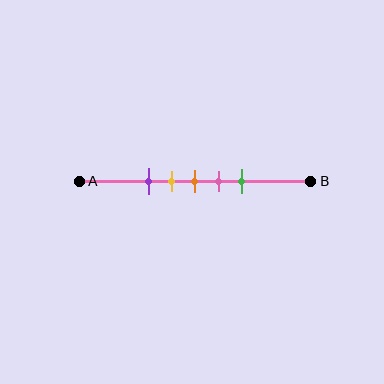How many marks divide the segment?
There are 5 marks dividing the segment.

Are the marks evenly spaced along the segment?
Yes, the marks are approximately evenly spaced.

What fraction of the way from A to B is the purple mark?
The purple mark is approximately 30% (0.3) of the way from A to B.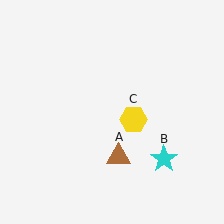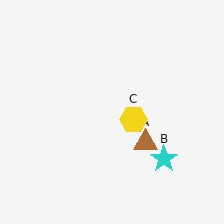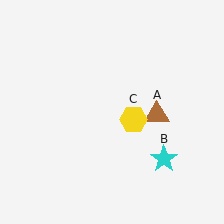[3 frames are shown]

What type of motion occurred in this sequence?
The brown triangle (object A) rotated counterclockwise around the center of the scene.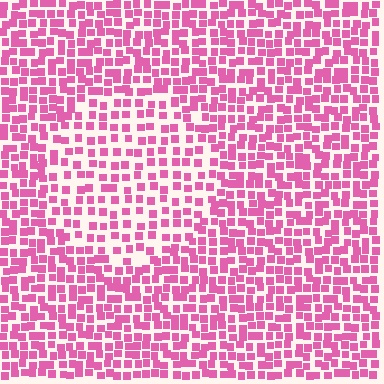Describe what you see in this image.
The image contains small pink elements arranged at two different densities. A circle-shaped region is visible where the elements are less densely packed than the surrounding area.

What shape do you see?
I see a circle.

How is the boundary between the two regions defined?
The boundary is defined by a change in element density (approximately 1.6x ratio). All elements are the same color, size, and shape.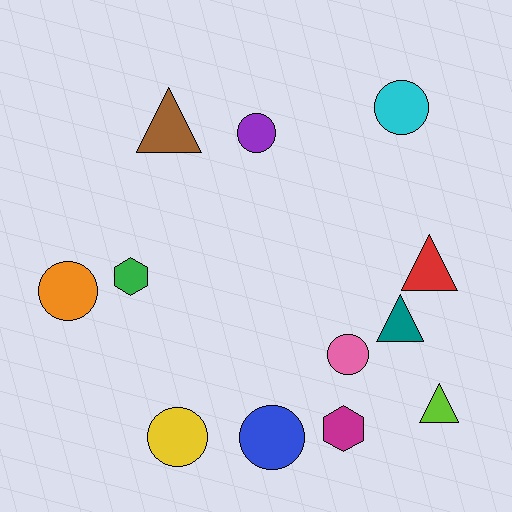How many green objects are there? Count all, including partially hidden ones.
There is 1 green object.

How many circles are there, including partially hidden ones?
There are 6 circles.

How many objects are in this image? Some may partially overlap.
There are 12 objects.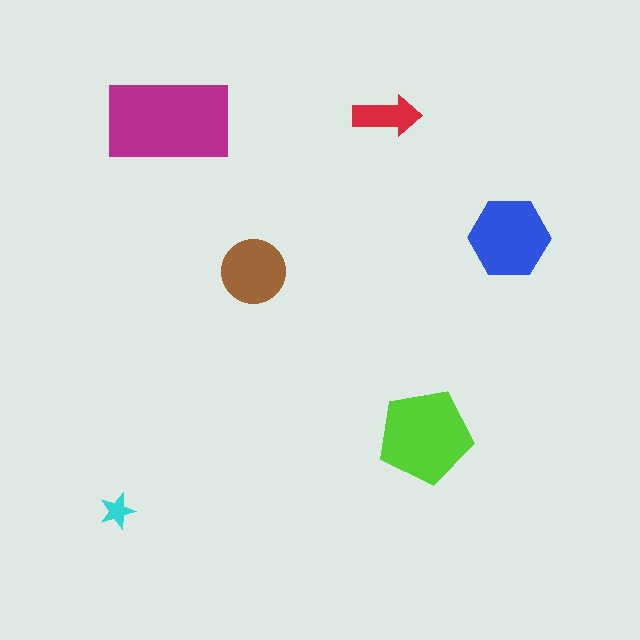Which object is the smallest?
The cyan star.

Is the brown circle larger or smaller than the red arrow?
Larger.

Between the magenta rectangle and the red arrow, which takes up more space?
The magenta rectangle.